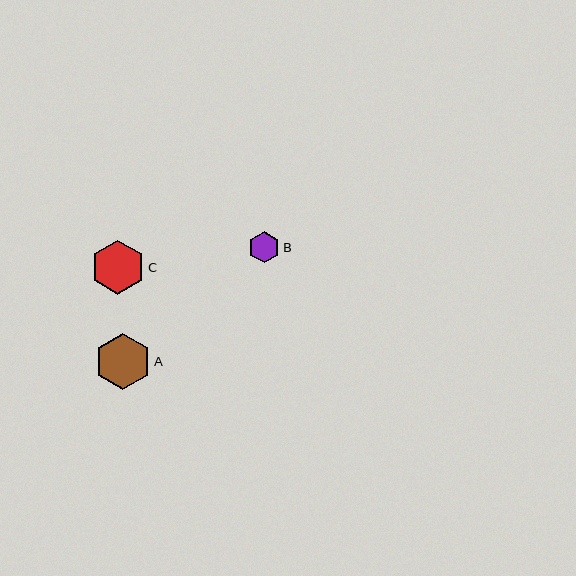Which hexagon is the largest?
Hexagon A is the largest with a size of approximately 56 pixels.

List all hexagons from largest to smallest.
From largest to smallest: A, C, B.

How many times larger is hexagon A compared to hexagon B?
Hexagon A is approximately 1.8 times the size of hexagon B.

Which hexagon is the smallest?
Hexagon B is the smallest with a size of approximately 31 pixels.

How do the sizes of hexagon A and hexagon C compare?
Hexagon A and hexagon C are approximately the same size.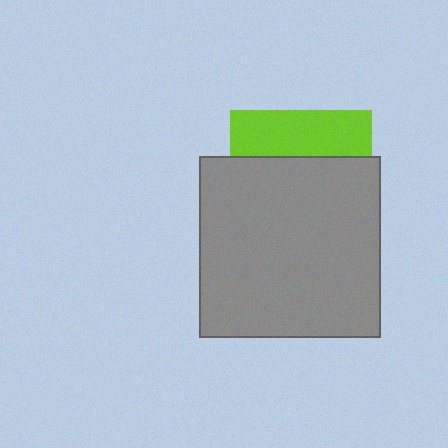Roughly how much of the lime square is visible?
A small part of it is visible (roughly 32%).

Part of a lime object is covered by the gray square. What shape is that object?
It is a square.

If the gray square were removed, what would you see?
You would see the complete lime square.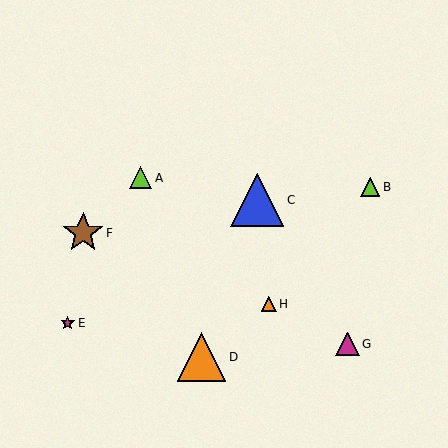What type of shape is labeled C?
Shape C is a blue triangle.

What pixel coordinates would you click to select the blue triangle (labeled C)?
Click at (257, 200) to select the blue triangle C.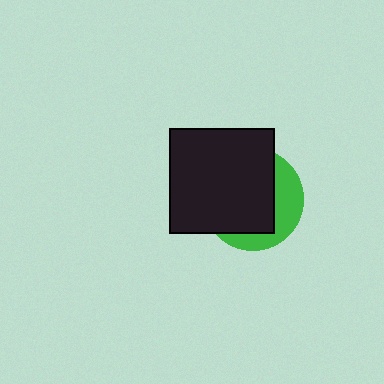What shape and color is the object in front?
The object in front is a black square.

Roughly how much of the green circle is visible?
A small part of it is visible (roughly 33%).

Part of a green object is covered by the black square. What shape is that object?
It is a circle.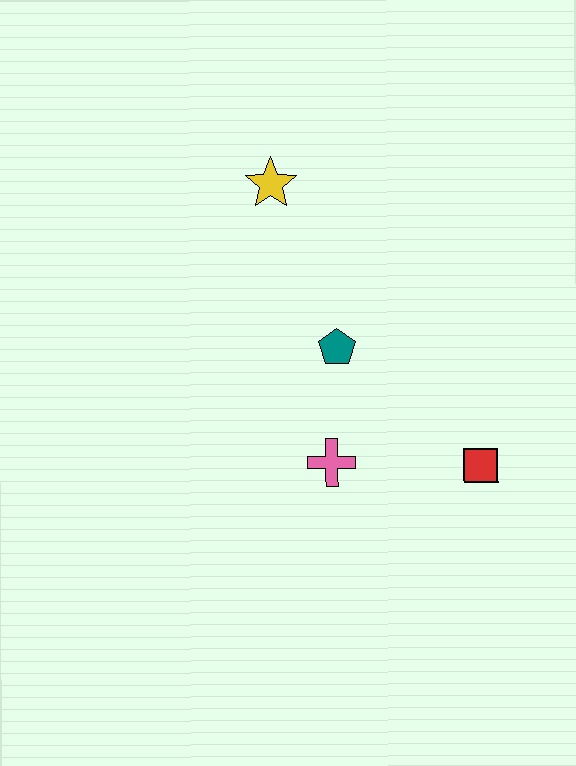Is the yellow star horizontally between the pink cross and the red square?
No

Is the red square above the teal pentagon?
No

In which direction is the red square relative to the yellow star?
The red square is below the yellow star.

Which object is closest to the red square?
The pink cross is closest to the red square.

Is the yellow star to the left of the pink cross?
Yes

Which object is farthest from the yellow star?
The red square is farthest from the yellow star.